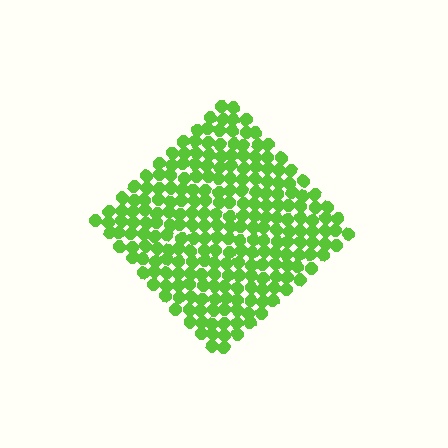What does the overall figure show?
The overall figure shows a diamond.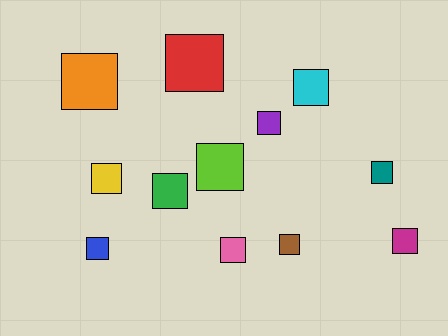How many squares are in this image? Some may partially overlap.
There are 12 squares.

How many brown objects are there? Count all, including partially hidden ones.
There is 1 brown object.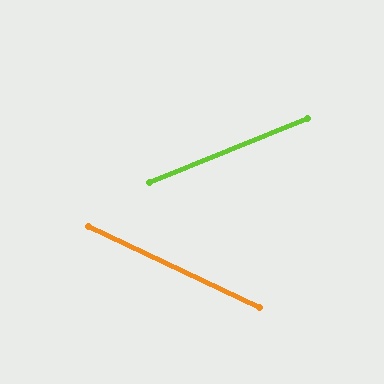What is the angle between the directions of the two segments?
Approximately 47 degrees.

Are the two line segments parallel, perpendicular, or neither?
Neither parallel nor perpendicular — they differ by about 47°.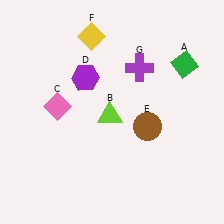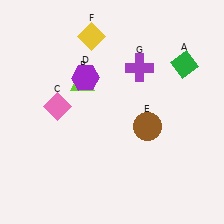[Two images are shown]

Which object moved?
The lime triangle (B) moved up.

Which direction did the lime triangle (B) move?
The lime triangle (B) moved up.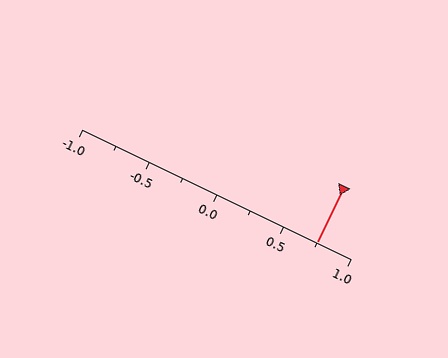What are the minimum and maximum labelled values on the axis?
The axis runs from -1.0 to 1.0.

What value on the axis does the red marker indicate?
The marker indicates approximately 0.75.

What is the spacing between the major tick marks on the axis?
The major ticks are spaced 0.5 apart.